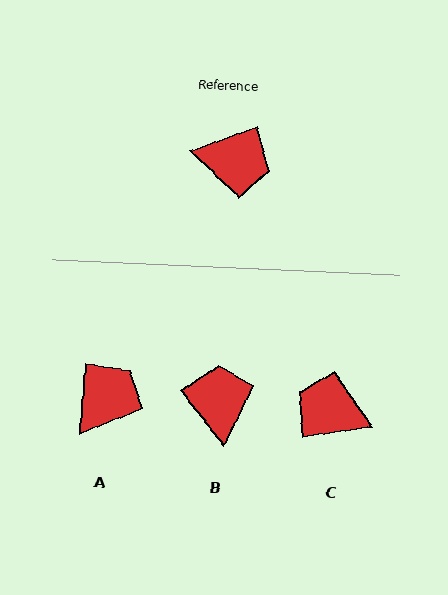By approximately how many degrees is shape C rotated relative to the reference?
Approximately 169 degrees counter-clockwise.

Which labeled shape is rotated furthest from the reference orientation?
C, about 169 degrees away.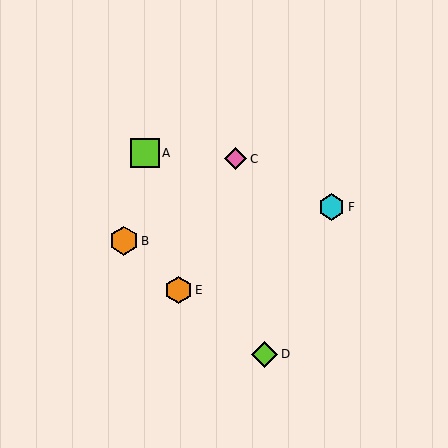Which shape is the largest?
The lime square (labeled A) is the largest.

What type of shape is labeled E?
Shape E is an orange hexagon.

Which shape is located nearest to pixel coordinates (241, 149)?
The pink diamond (labeled C) at (236, 159) is nearest to that location.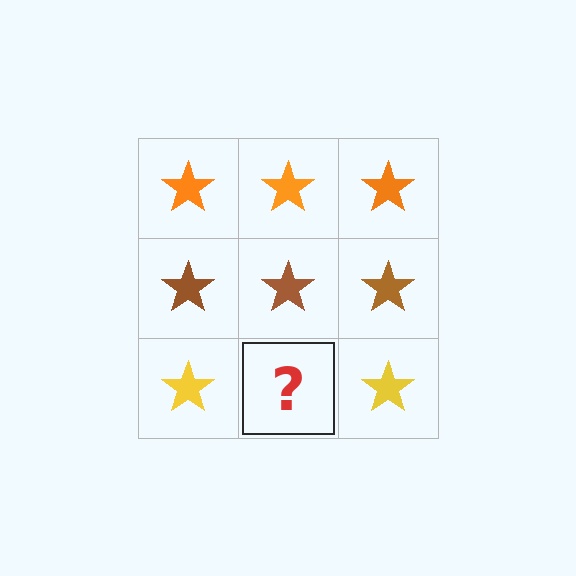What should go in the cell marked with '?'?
The missing cell should contain a yellow star.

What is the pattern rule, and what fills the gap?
The rule is that each row has a consistent color. The gap should be filled with a yellow star.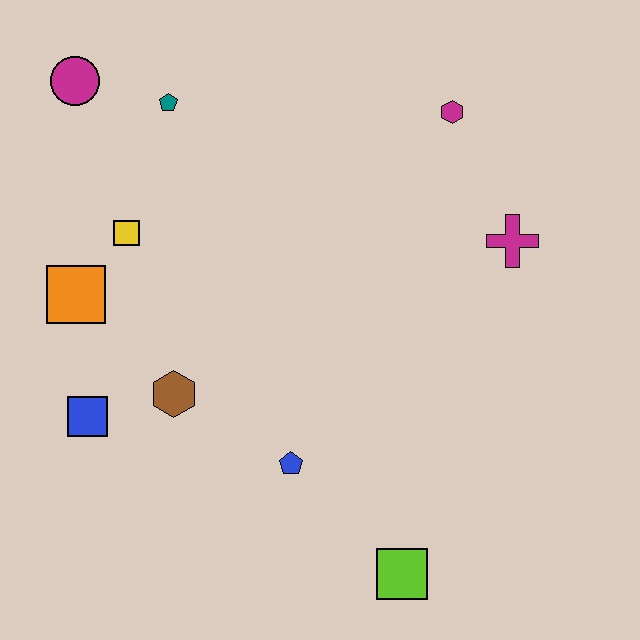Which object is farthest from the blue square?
The magenta hexagon is farthest from the blue square.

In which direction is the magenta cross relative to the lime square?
The magenta cross is above the lime square.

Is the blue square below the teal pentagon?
Yes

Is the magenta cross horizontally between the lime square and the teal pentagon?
No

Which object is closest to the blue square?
The brown hexagon is closest to the blue square.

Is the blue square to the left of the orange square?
No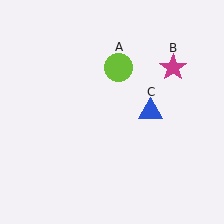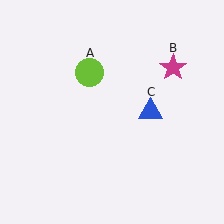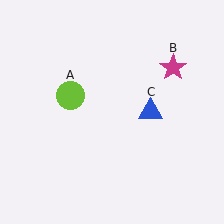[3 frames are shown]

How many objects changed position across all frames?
1 object changed position: lime circle (object A).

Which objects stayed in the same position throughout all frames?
Magenta star (object B) and blue triangle (object C) remained stationary.